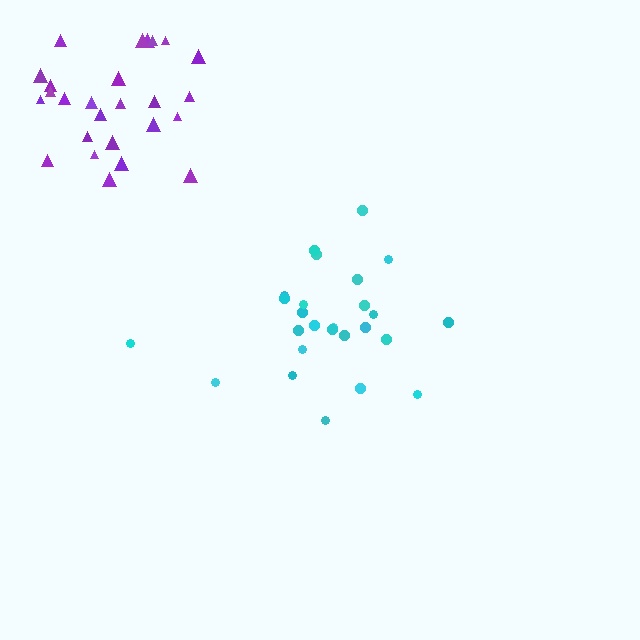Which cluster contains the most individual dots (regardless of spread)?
Cyan (26).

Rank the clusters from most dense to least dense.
purple, cyan.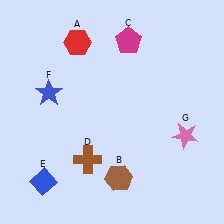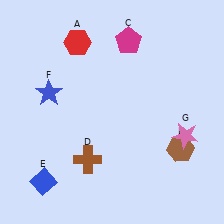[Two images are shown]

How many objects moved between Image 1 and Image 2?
1 object moved between the two images.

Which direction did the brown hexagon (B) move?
The brown hexagon (B) moved right.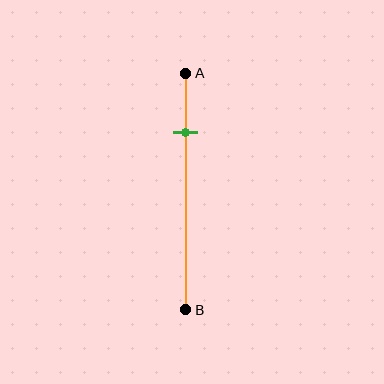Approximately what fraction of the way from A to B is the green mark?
The green mark is approximately 25% of the way from A to B.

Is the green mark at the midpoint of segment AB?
No, the mark is at about 25% from A, not at the 50% midpoint.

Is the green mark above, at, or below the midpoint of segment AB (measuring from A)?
The green mark is above the midpoint of segment AB.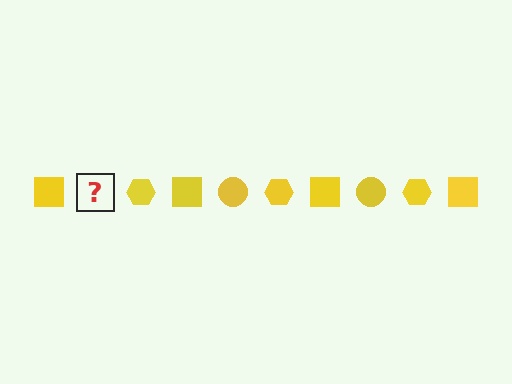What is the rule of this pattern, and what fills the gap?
The rule is that the pattern cycles through square, circle, hexagon shapes in yellow. The gap should be filled with a yellow circle.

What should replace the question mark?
The question mark should be replaced with a yellow circle.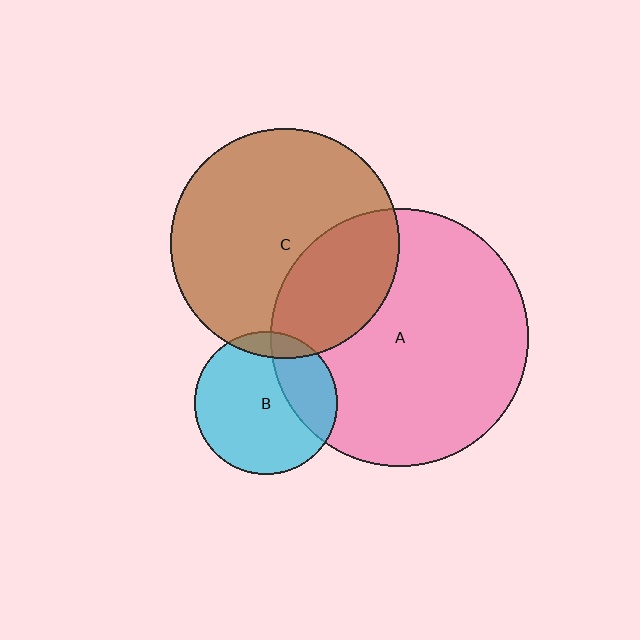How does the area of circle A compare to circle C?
Approximately 1.3 times.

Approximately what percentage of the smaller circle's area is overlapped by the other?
Approximately 10%.